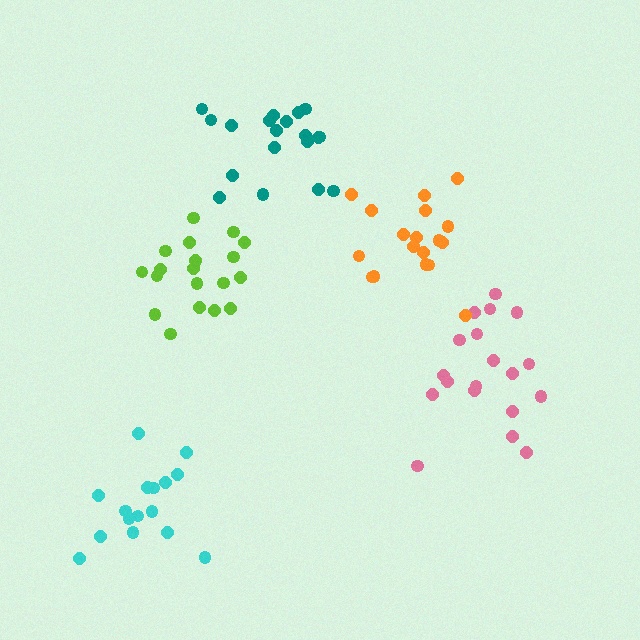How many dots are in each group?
Group 1: 19 dots, Group 2: 20 dots, Group 3: 19 dots, Group 4: 16 dots, Group 5: 18 dots (92 total).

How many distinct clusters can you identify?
There are 5 distinct clusters.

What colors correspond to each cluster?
The clusters are colored: teal, lime, pink, cyan, orange.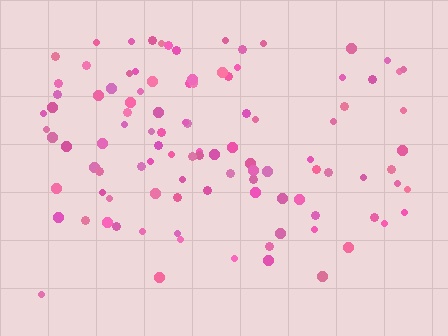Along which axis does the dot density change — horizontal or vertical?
Vertical.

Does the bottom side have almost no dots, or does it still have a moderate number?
Still a moderate number, just noticeably fewer than the top.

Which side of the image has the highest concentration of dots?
The top.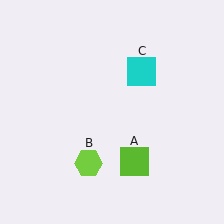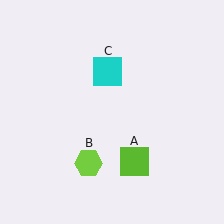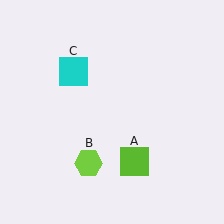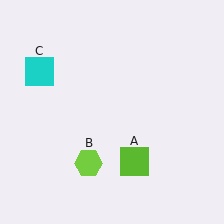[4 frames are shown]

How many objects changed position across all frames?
1 object changed position: cyan square (object C).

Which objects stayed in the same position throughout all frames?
Lime square (object A) and lime hexagon (object B) remained stationary.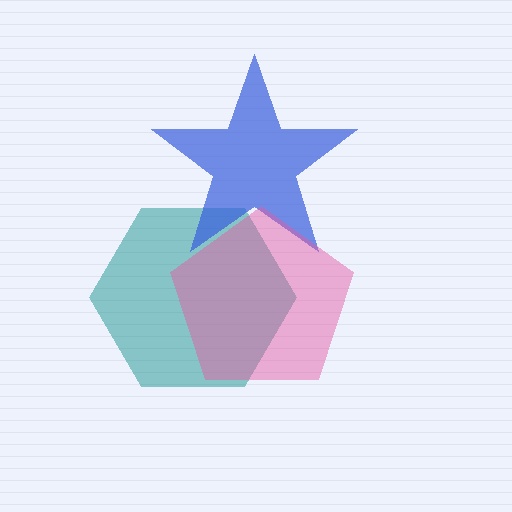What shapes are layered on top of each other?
The layered shapes are: a teal hexagon, a blue star, a pink pentagon.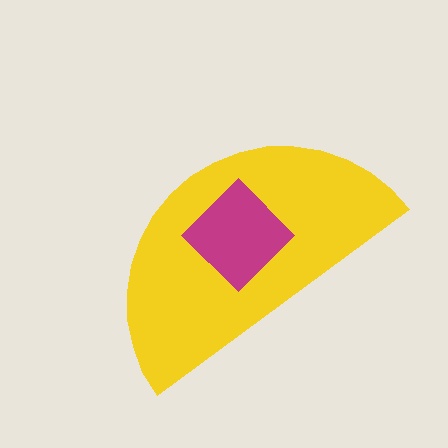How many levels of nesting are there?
2.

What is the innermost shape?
The magenta diamond.